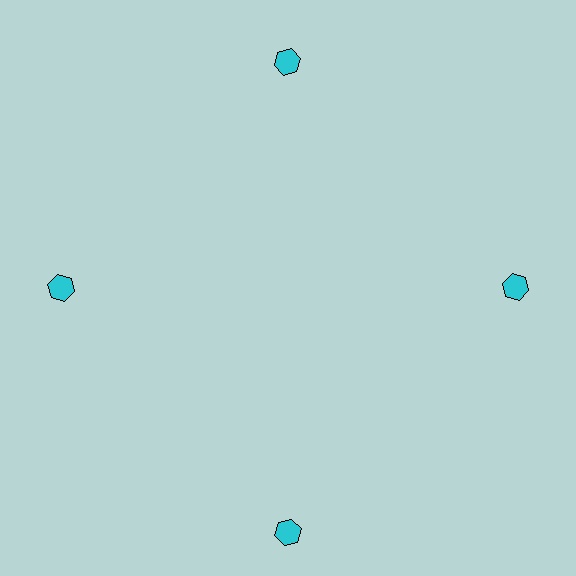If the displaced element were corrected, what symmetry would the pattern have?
It would have 4-fold rotational symmetry — the pattern would map onto itself every 90 degrees.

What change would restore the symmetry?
The symmetry would be restored by moving it inward, back onto the ring so that all 4 hexagons sit at equal angles and equal distance from the center.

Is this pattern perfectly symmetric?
No. The 4 cyan hexagons are arranged in a ring, but one element near the 6 o'clock position is pushed outward from the center, breaking the 4-fold rotational symmetry.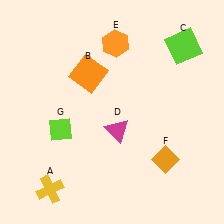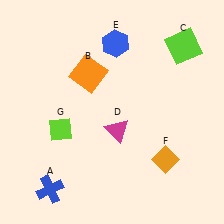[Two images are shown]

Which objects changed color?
A changed from yellow to blue. E changed from orange to blue.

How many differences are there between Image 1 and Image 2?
There are 2 differences between the two images.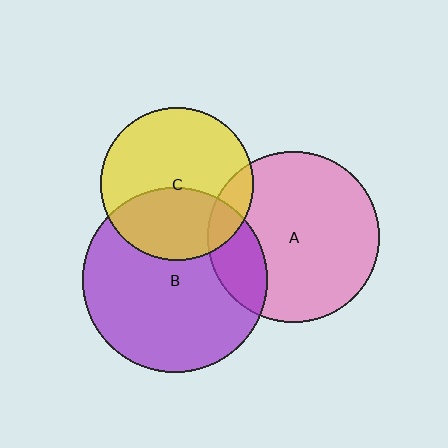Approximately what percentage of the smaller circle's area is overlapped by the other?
Approximately 40%.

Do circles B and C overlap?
Yes.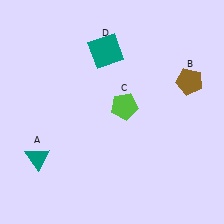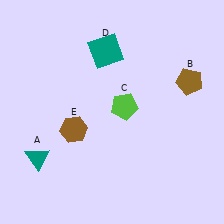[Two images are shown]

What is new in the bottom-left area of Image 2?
A brown hexagon (E) was added in the bottom-left area of Image 2.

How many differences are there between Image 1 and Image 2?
There is 1 difference between the two images.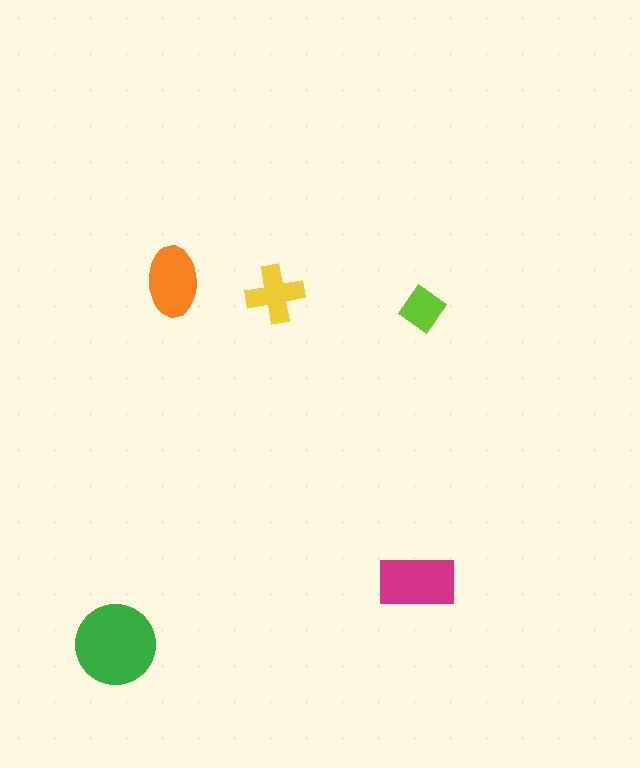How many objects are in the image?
There are 5 objects in the image.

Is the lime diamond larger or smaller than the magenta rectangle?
Smaller.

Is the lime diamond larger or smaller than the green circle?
Smaller.